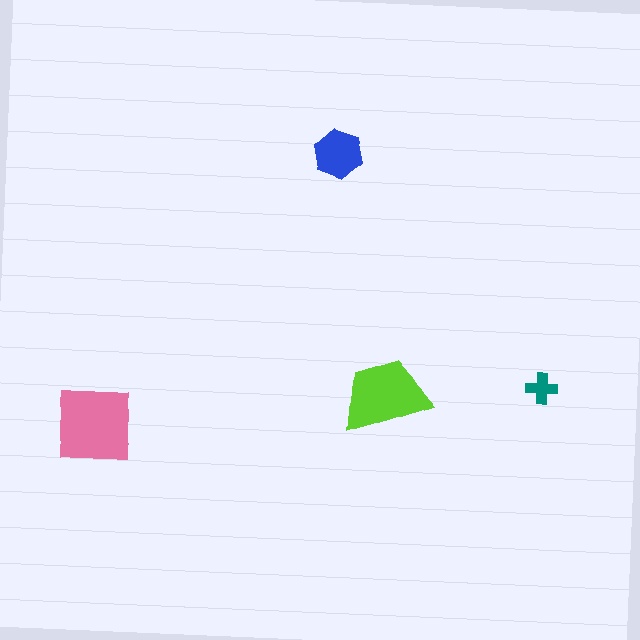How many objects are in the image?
There are 4 objects in the image.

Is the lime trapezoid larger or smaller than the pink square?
Smaller.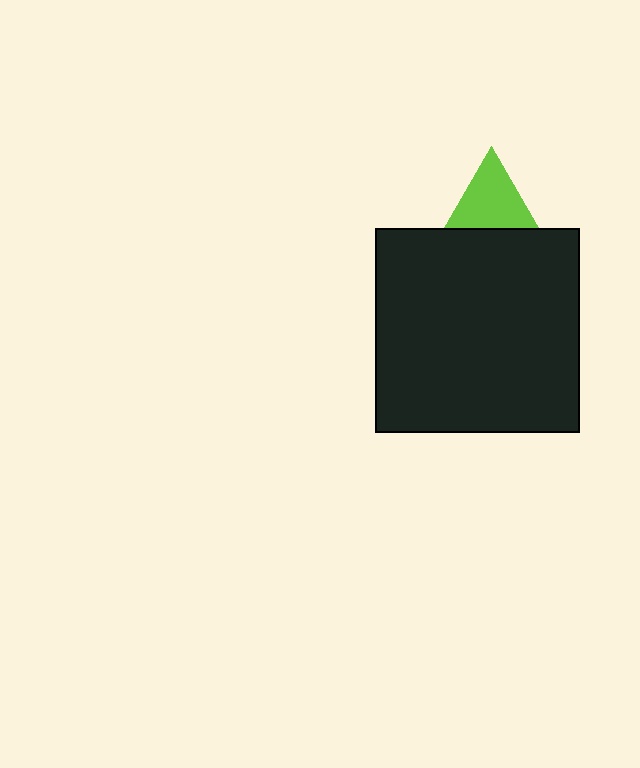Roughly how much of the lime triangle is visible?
About half of it is visible (roughly 48%).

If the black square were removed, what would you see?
You would see the complete lime triangle.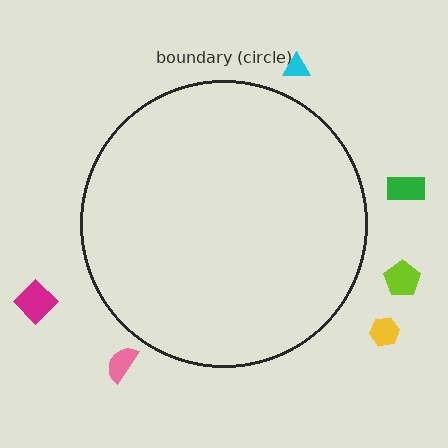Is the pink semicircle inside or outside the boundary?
Outside.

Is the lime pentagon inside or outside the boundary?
Outside.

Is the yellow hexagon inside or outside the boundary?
Outside.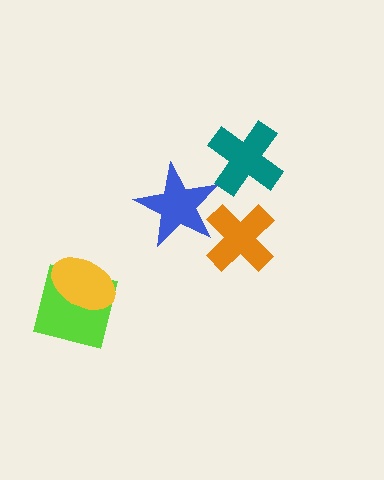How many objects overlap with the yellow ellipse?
1 object overlaps with the yellow ellipse.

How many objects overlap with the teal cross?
0 objects overlap with the teal cross.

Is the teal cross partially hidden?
No, no other shape covers it.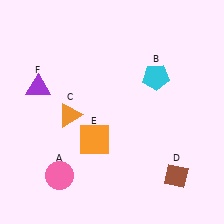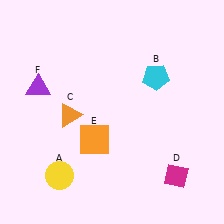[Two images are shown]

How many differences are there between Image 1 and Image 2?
There are 2 differences between the two images.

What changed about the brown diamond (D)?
In Image 1, D is brown. In Image 2, it changed to magenta.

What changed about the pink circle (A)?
In Image 1, A is pink. In Image 2, it changed to yellow.